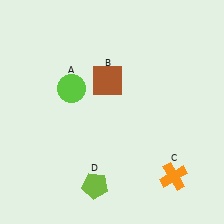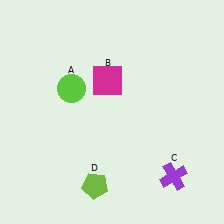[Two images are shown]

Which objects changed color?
B changed from brown to magenta. C changed from orange to purple.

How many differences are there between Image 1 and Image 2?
There are 2 differences between the two images.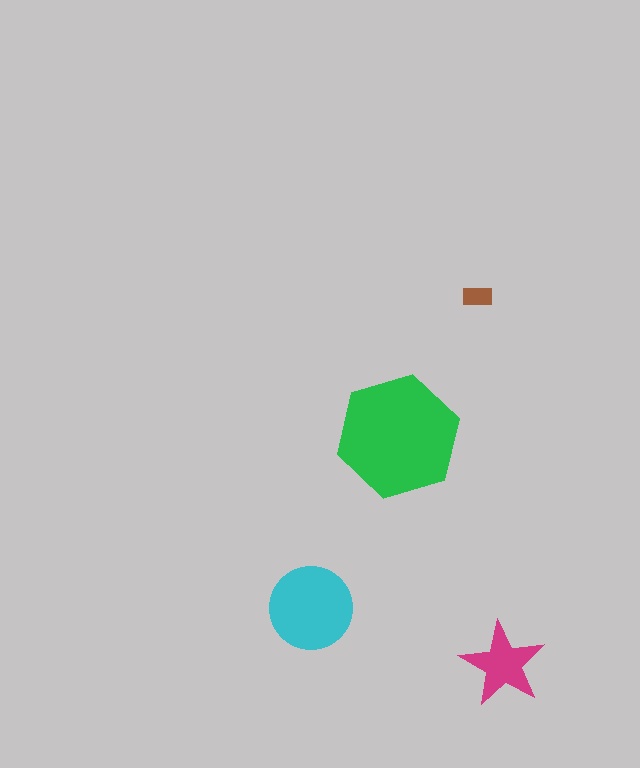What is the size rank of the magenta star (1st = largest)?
3rd.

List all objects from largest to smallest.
The green hexagon, the cyan circle, the magenta star, the brown rectangle.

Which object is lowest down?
The magenta star is bottommost.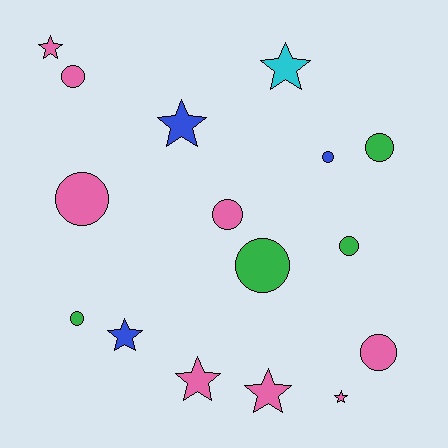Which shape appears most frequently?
Circle, with 9 objects.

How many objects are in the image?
There are 16 objects.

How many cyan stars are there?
There is 1 cyan star.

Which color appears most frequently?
Pink, with 8 objects.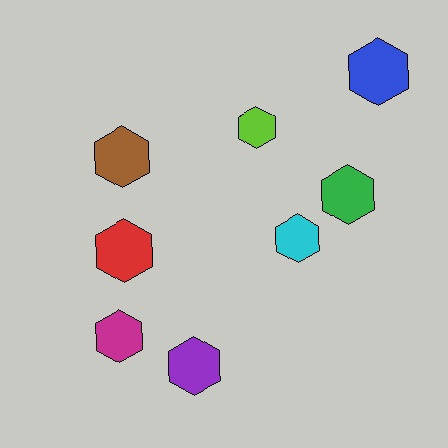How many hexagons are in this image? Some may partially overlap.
There are 8 hexagons.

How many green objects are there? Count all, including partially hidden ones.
There is 1 green object.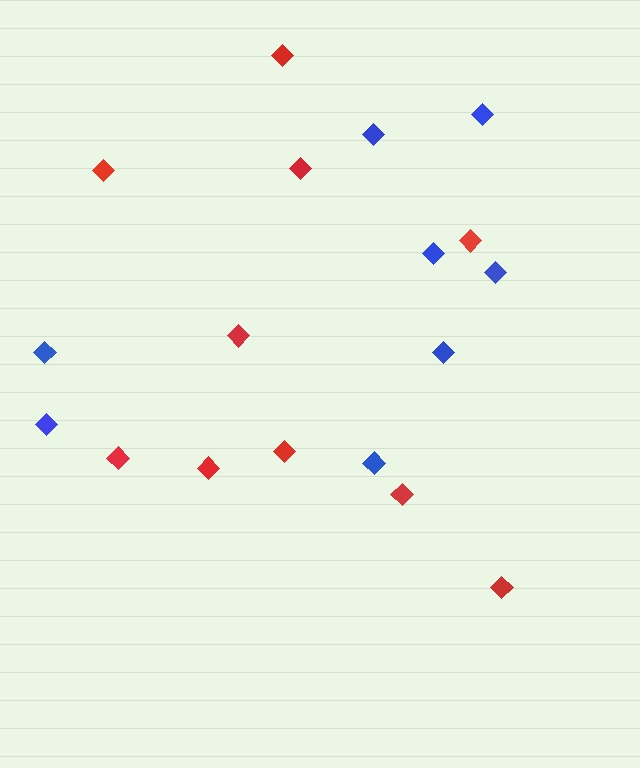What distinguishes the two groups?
There are 2 groups: one group of red diamonds (10) and one group of blue diamonds (8).